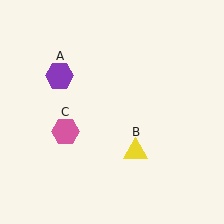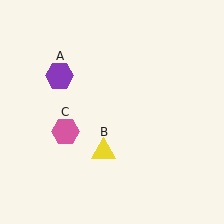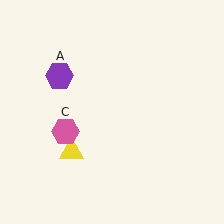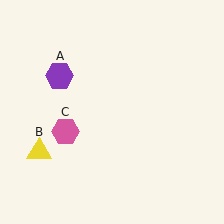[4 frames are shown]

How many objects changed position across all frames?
1 object changed position: yellow triangle (object B).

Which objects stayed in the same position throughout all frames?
Purple hexagon (object A) and pink hexagon (object C) remained stationary.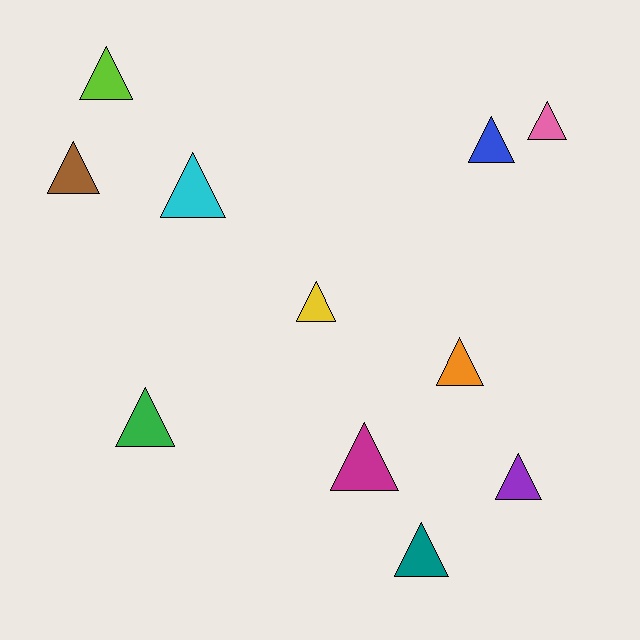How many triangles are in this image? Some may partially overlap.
There are 11 triangles.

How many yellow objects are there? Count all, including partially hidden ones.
There is 1 yellow object.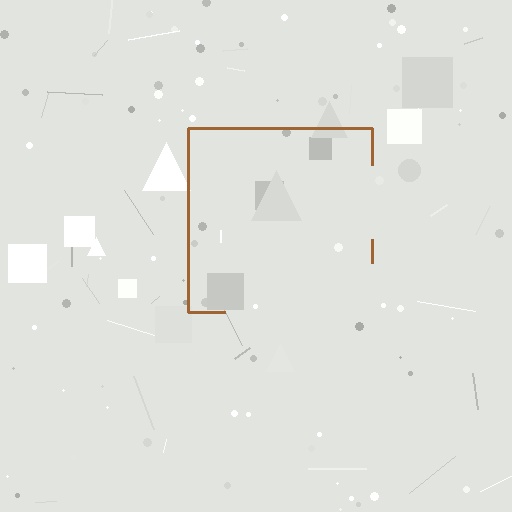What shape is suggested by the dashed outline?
The dashed outline suggests a square.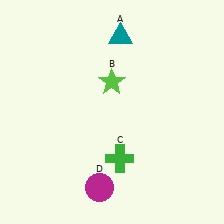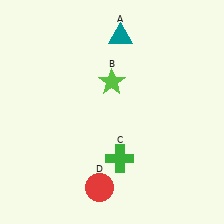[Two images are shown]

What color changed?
The circle (D) changed from magenta in Image 1 to red in Image 2.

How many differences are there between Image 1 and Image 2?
There is 1 difference between the two images.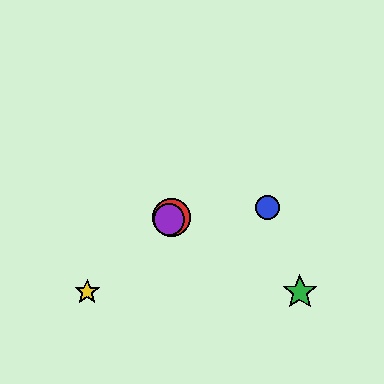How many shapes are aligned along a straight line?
3 shapes (the red circle, the yellow star, the purple circle) are aligned along a straight line.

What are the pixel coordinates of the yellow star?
The yellow star is at (87, 292).